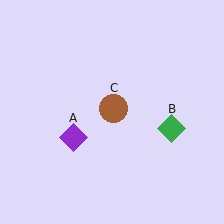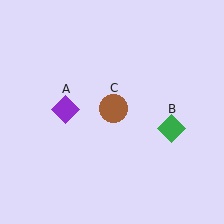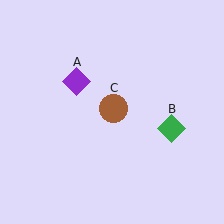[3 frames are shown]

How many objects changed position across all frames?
1 object changed position: purple diamond (object A).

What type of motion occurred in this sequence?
The purple diamond (object A) rotated clockwise around the center of the scene.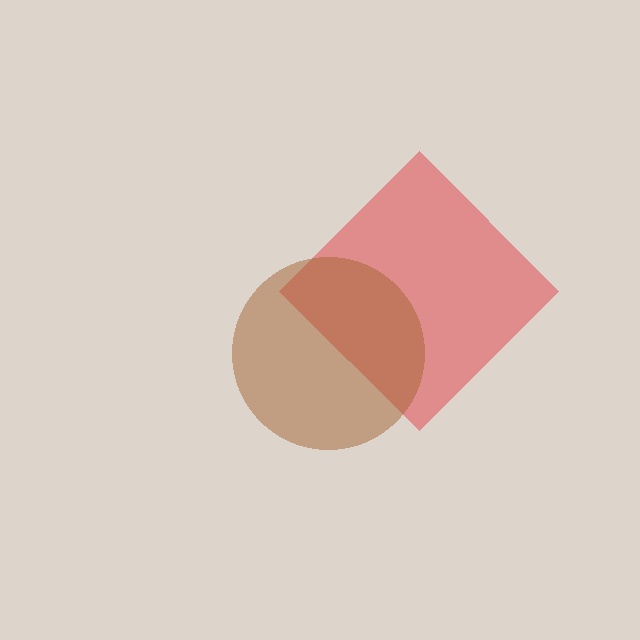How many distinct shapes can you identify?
There are 2 distinct shapes: a red diamond, a brown circle.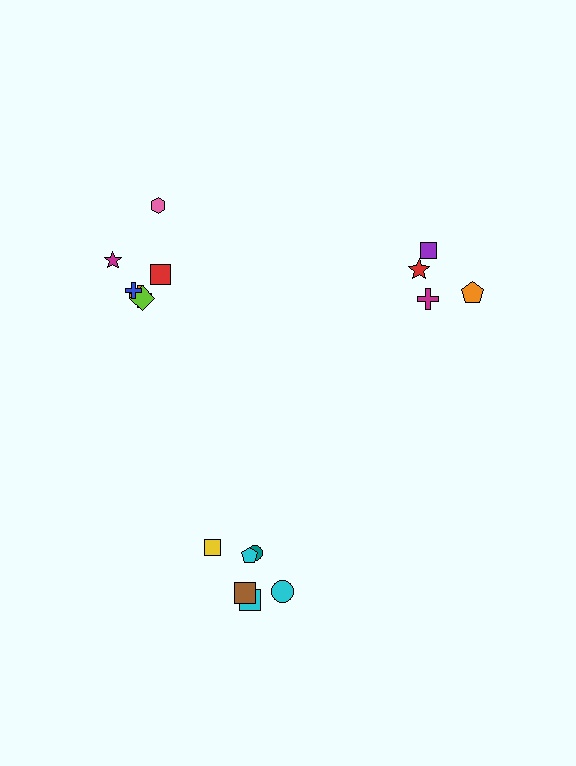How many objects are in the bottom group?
There are 6 objects.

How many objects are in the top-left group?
There are 6 objects.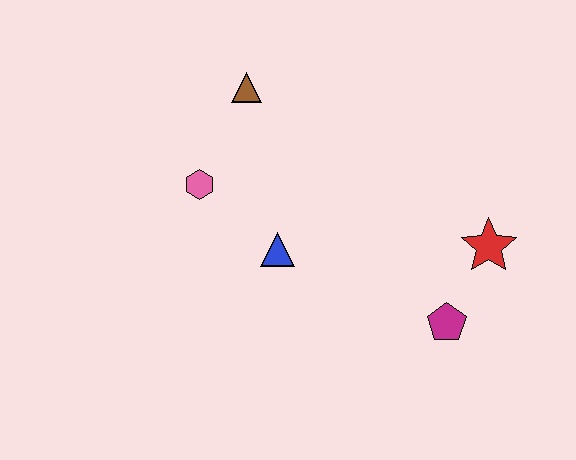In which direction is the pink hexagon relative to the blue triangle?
The pink hexagon is to the left of the blue triangle.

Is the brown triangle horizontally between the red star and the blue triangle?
No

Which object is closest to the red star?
The magenta pentagon is closest to the red star.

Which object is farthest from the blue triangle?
The red star is farthest from the blue triangle.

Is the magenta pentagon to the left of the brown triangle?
No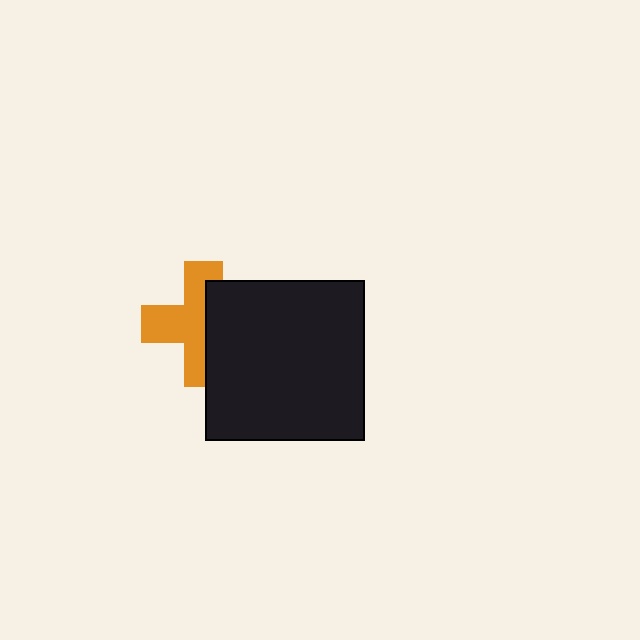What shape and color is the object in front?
The object in front is a black square.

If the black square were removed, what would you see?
You would see the complete orange cross.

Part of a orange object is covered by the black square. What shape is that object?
It is a cross.